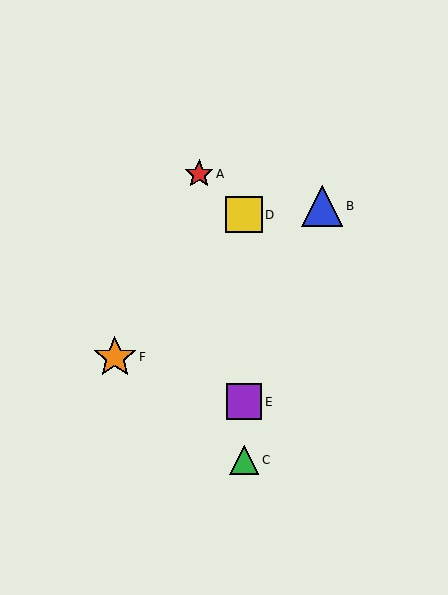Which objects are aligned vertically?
Objects C, D, E are aligned vertically.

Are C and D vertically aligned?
Yes, both are at x≈244.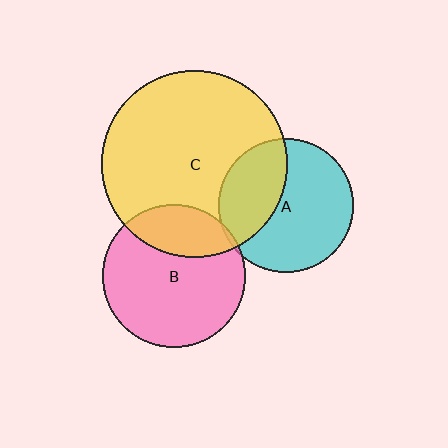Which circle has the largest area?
Circle C (yellow).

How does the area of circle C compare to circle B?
Approximately 1.7 times.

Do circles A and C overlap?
Yes.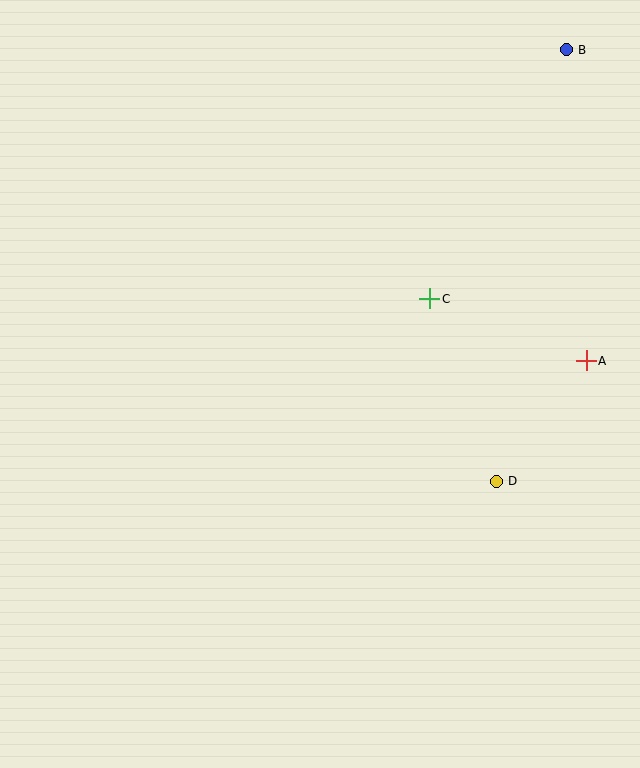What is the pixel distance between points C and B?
The distance between C and B is 284 pixels.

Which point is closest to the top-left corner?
Point C is closest to the top-left corner.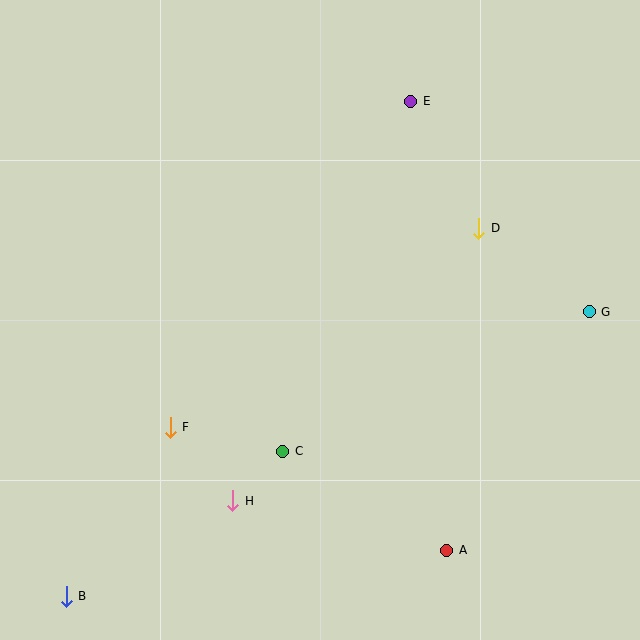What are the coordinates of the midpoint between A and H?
The midpoint between A and H is at (340, 526).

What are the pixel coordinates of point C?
Point C is at (283, 451).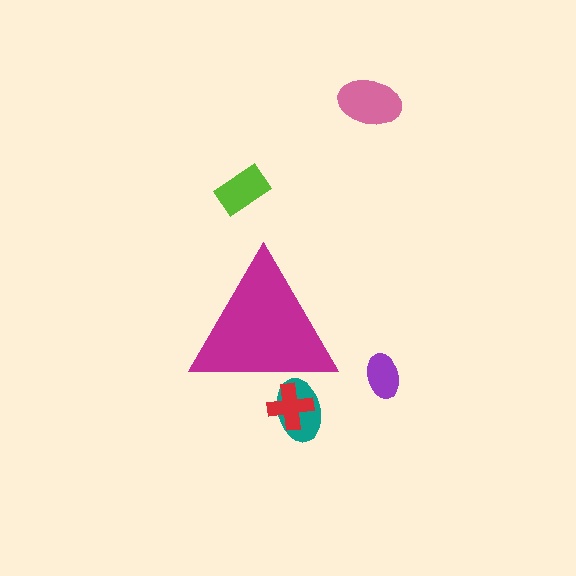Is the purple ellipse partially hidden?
No, the purple ellipse is fully visible.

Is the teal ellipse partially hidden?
Yes, the teal ellipse is partially hidden behind the magenta triangle.